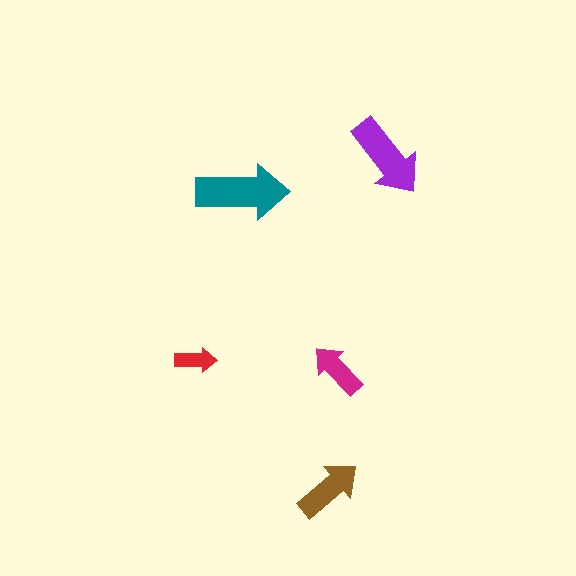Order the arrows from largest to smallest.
the teal one, the purple one, the brown one, the magenta one, the red one.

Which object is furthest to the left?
The red arrow is leftmost.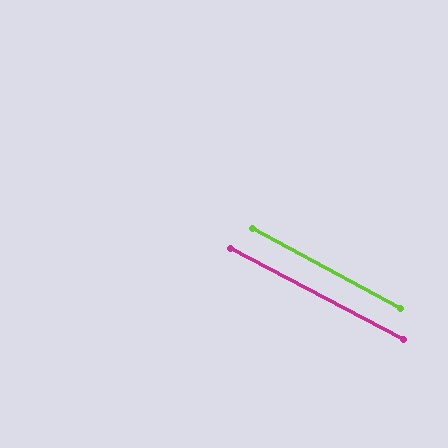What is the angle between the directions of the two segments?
Approximately 0 degrees.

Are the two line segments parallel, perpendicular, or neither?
Parallel — their directions differ by only 0.4°.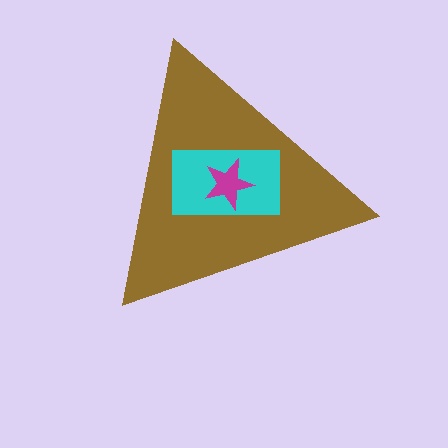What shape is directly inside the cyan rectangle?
The magenta star.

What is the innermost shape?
The magenta star.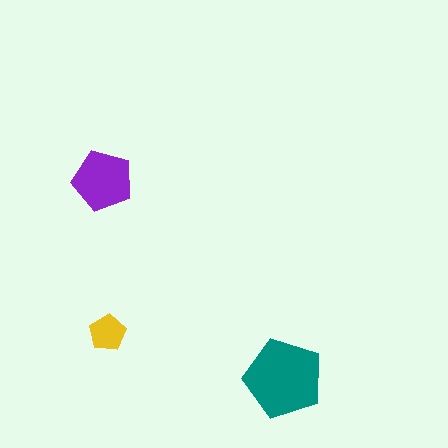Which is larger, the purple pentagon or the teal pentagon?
The teal one.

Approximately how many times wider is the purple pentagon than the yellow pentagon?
About 1.5 times wider.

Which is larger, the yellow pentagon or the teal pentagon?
The teal one.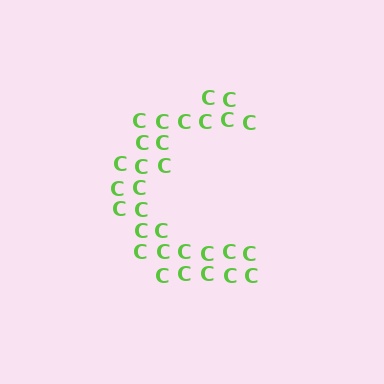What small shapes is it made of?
It is made of small letter C's.